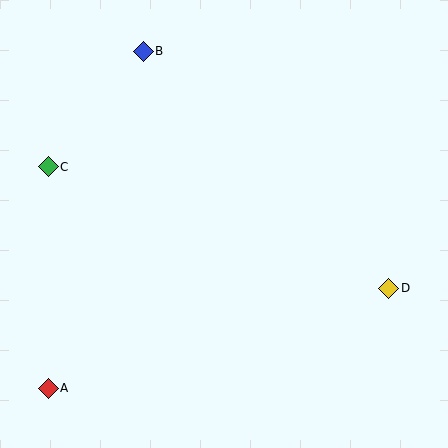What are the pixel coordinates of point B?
Point B is at (143, 51).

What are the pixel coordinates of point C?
Point C is at (48, 167).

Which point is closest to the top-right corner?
Point D is closest to the top-right corner.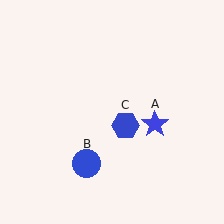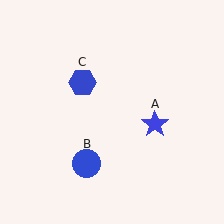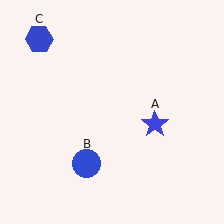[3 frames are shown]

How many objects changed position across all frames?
1 object changed position: blue hexagon (object C).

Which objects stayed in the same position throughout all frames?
Blue star (object A) and blue circle (object B) remained stationary.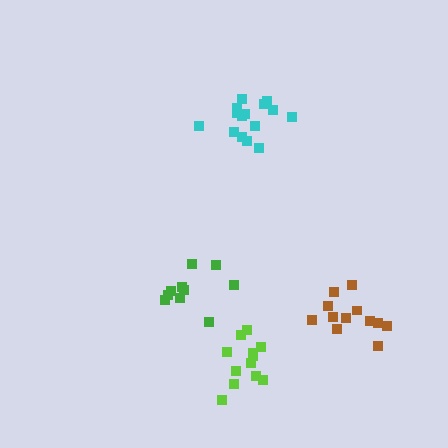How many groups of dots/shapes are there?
There are 4 groups.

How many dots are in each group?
Group 1: 16 dots, Group 2: 10 dots, Group 3: 12 dots, Group 4: 12 dots (50 total).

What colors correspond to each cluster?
The clusters are colored: cyan, green, brown, lime.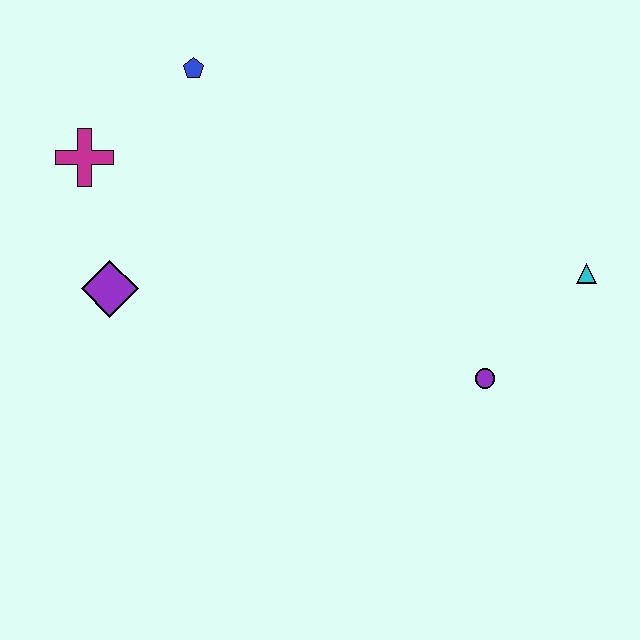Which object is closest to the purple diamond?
The magenta cross is closest to the purple diamond.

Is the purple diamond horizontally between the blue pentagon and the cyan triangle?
No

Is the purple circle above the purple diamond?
No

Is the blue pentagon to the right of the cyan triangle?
No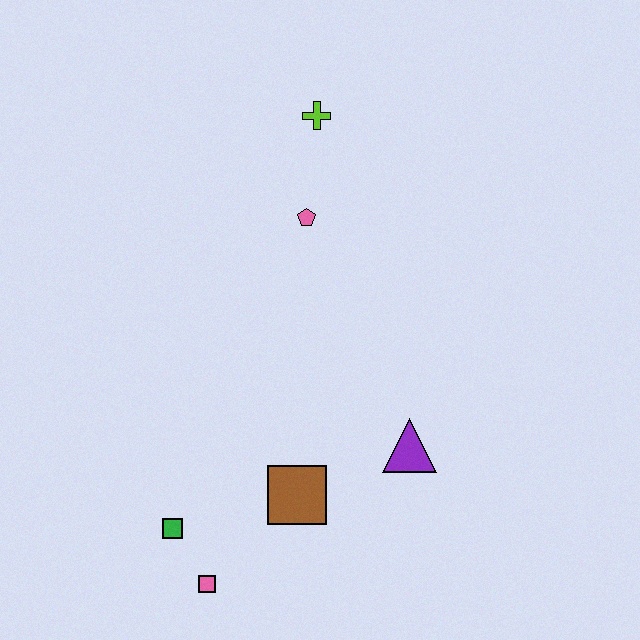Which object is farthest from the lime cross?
The pink square is farthest from the lime cross.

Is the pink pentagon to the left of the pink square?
No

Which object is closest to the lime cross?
The pink pentagon is closest to the lime cross.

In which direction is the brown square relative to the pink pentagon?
The brown square is below the pink pentagon.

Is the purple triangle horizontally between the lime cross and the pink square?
No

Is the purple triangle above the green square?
Yes